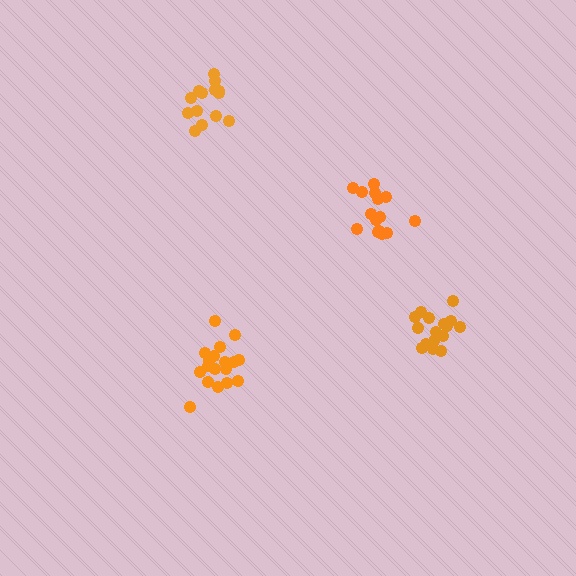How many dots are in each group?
Group 1: 15 dots, Group 2: 18 dots, Group 3: 14 dots, Group 4: 17 dots (64 total).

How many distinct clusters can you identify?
There are 4 distinct clusters.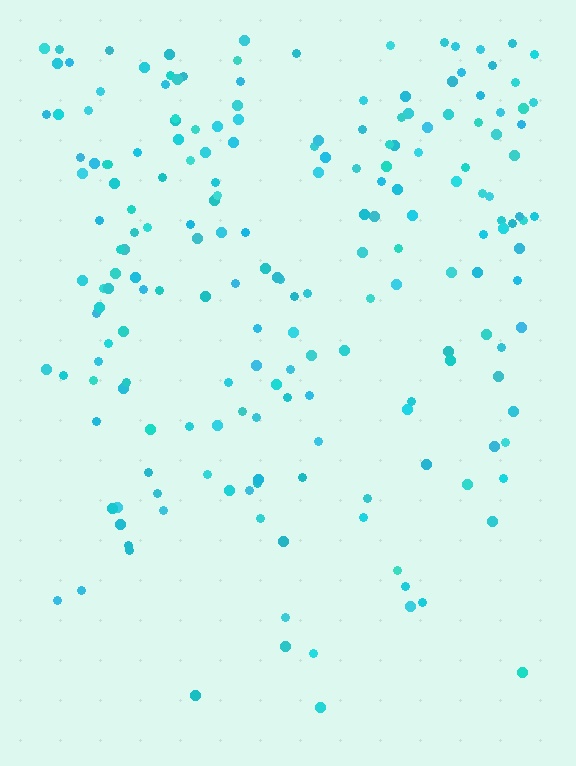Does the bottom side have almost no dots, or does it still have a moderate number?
Still a moderate number, just noticeably fewer than the top.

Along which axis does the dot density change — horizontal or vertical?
Vertical.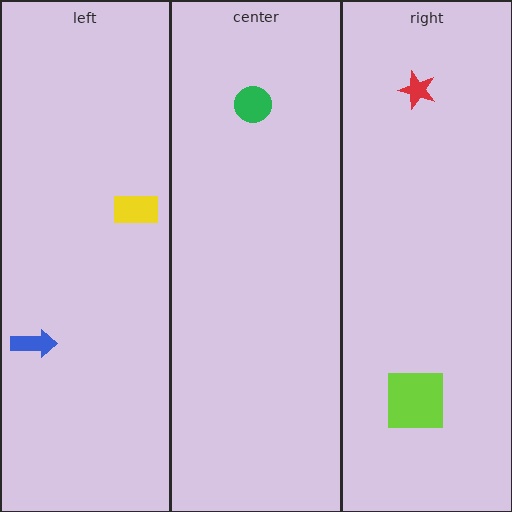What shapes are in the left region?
The yellow rectangle, the blue arrow.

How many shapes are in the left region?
2.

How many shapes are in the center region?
1.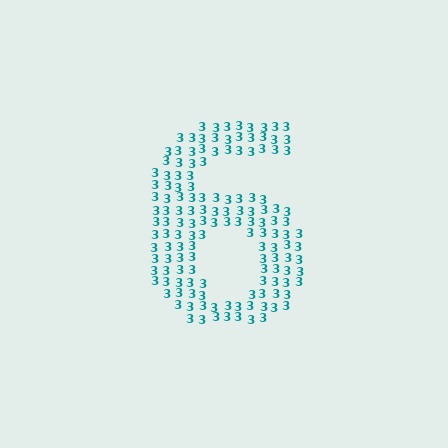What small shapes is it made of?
It is made of small digit 3's.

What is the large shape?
The large shape is the digit 6.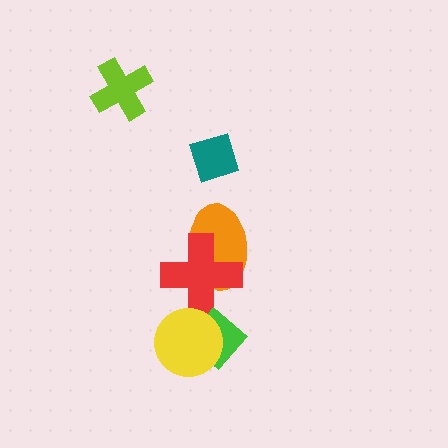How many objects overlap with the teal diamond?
0 objects overlap with the teal diamond.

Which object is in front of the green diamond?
The yellow circle is in front of the green diamond.